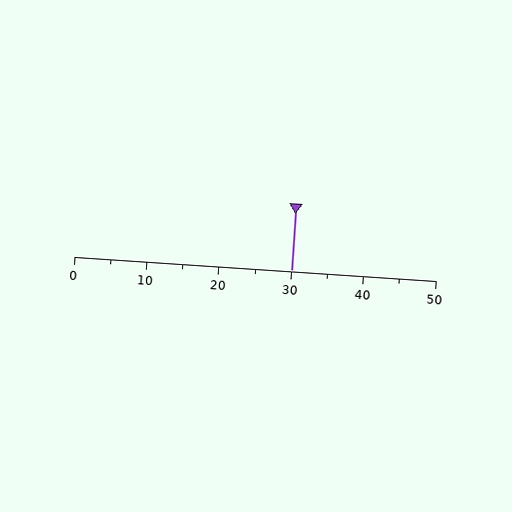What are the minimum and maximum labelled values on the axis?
The axis runs from 0 to 50.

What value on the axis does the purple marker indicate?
The marker indicates approximately 30.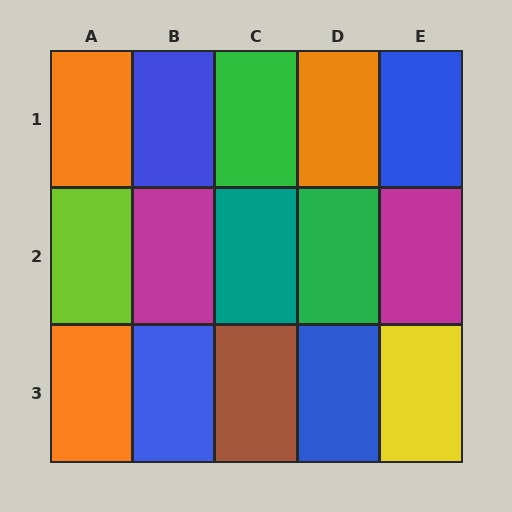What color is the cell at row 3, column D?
Blue.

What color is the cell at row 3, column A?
Orange.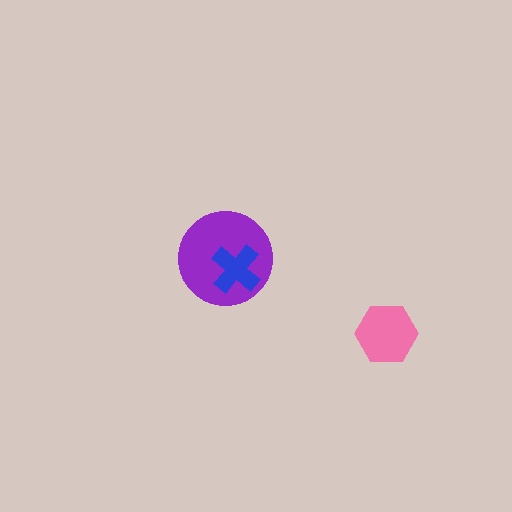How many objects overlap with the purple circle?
1 object overlaps with the purple circle.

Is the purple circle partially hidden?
Yes, it is partially covered by another shape.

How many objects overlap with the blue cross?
1 object overlaps with the blue cross.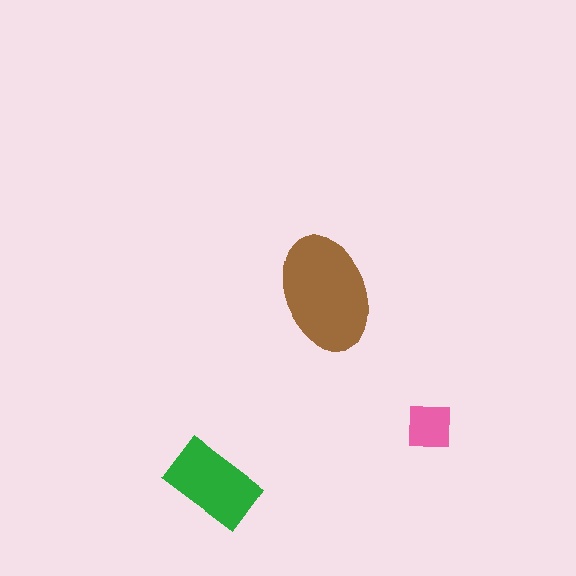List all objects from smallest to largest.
The pink square, the green rectangle, the brown ellipse.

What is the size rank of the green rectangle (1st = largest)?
2nd.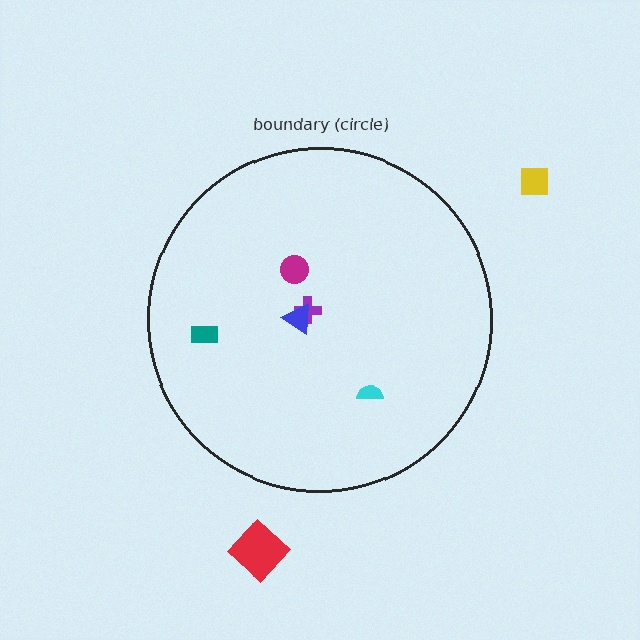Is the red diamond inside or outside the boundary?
Outside.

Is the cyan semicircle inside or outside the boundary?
Inside.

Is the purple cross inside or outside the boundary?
Inside.